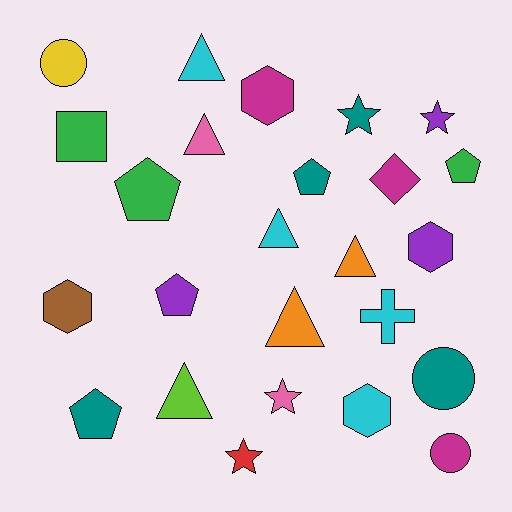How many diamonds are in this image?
There is 1 diamond.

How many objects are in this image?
There are 25 objects.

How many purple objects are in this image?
There are 3 purple objects.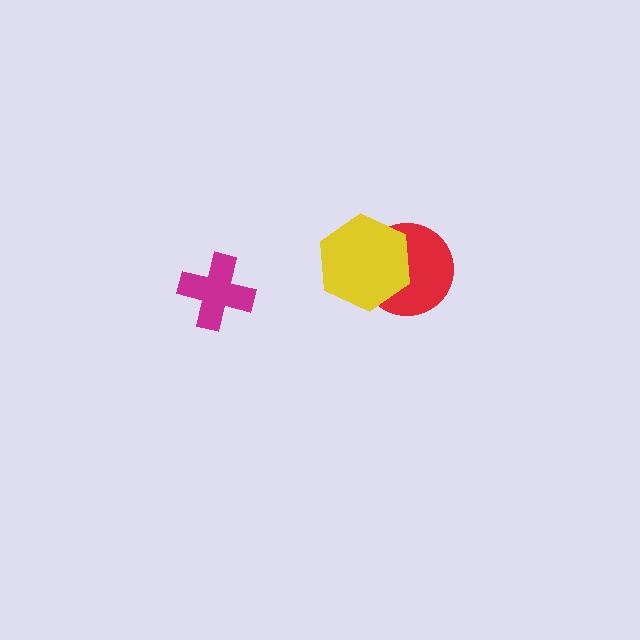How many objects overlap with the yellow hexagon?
1 object overlaps with the yellow hexagon.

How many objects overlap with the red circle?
1 object overlaps with the red circle.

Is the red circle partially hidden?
Yes, it is partially covered by another shape.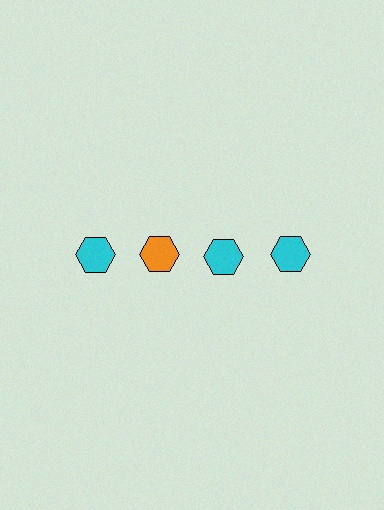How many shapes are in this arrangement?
There are 4 shapes arranged in a grid pattern.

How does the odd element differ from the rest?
It has a different color: orange instead of cyan.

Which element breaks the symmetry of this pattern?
The orange hexagon in the top row, second from left column breaks the symmetry. All other shapes are cyan hexagons.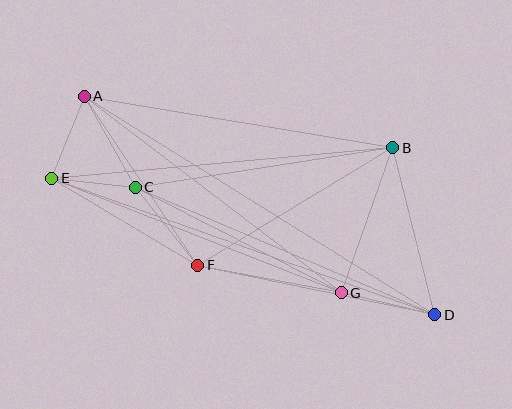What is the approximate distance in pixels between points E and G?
The distance between E and G is approximately 311 pixels.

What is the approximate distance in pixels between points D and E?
The distance between D and E is approximately 406 pixels.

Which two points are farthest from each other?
Points A and D are farthest from each other.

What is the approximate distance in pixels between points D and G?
The distance between D and G is approximately 96 pixels.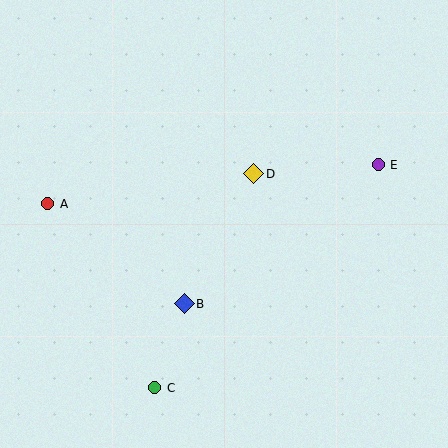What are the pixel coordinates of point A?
Point A is at (48, 204).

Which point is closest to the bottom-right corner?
Point E is closest to the bottom-right corner.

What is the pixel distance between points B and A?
The distance between B and A is 169 pixels.